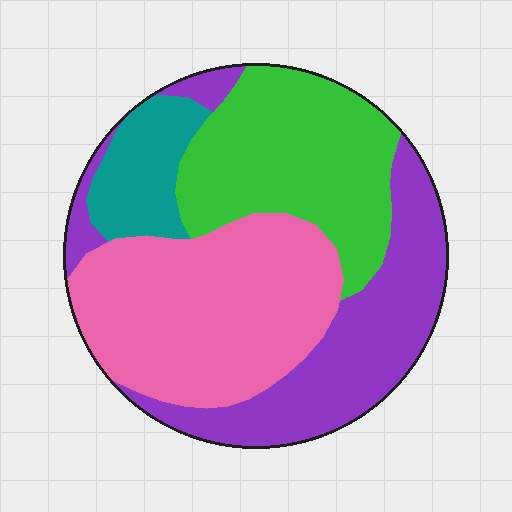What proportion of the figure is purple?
Purple covers roughly 30% of the figure.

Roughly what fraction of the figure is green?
Green takes up about one quarter (1/4) of the figure.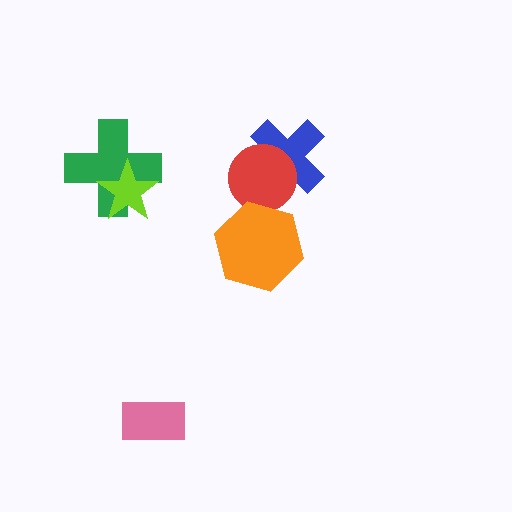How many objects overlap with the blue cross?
1 object overlaps with the blue cross.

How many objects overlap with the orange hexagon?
1 object overlaps with the orange hexagon.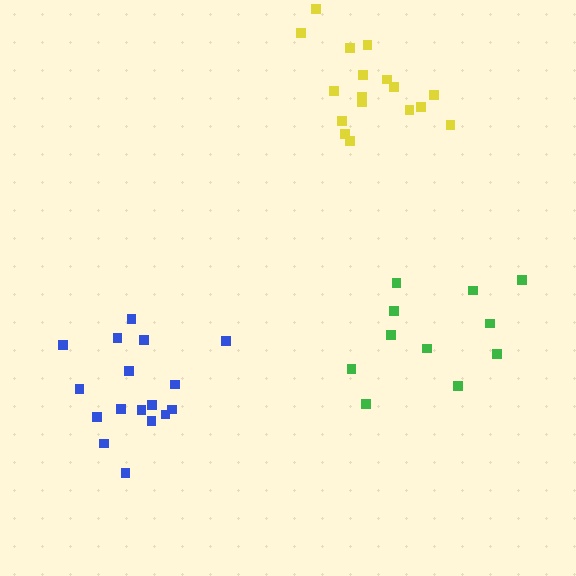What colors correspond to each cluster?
The clusters are colored: green, yellow, blue.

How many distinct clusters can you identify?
There are 3 distinct clusters.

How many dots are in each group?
Group 1: 11 dots, Group 2: 17 dots, Group 3: 17 dots (45 total).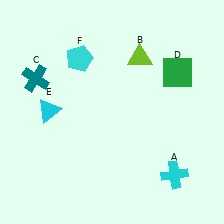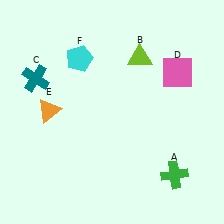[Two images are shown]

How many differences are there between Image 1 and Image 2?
There are 3 differences between the two images.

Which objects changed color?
A changed from cyan to green. D changed from green to pink. E changed from cyan to orange.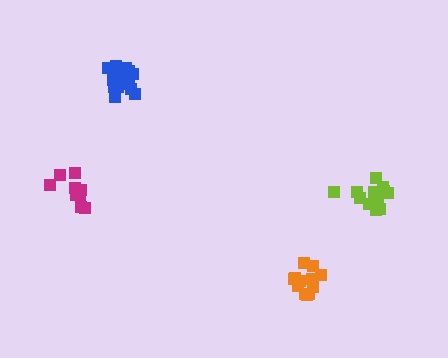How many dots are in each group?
Group 1: 11 dots, Group 2: 12 dots, Group 3: 15 dots, Group 4: 14 dots (52 total).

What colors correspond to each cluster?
The clusters are colored: magenta, orange, blue, lime.